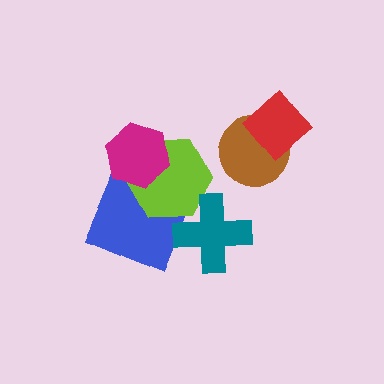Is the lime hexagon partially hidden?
Yes, it is partially covered by another shape.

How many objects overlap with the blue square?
2 objects overlap with the blue square.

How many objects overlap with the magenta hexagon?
2 objects overlap with the magenta hexagon.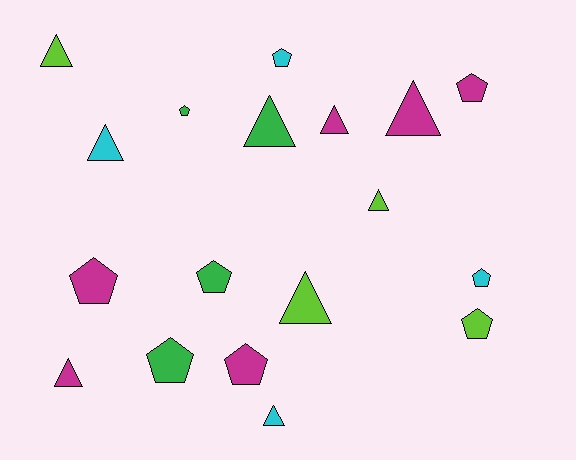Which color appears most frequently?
Magenta, with 6 objects.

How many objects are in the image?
There are 18 objects.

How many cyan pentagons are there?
There are 2 cyan pentagons.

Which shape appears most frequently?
Pentagon, with 9 objects.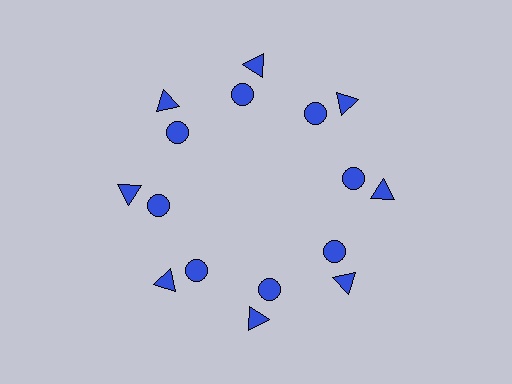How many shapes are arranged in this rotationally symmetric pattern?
There are 16 shapes, arranged in 8 groups of 2.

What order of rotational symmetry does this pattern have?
This pattern has 8-fold rotational symmetry.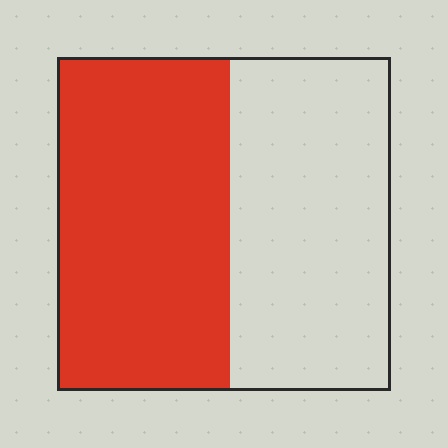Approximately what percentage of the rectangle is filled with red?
Approximately 50%.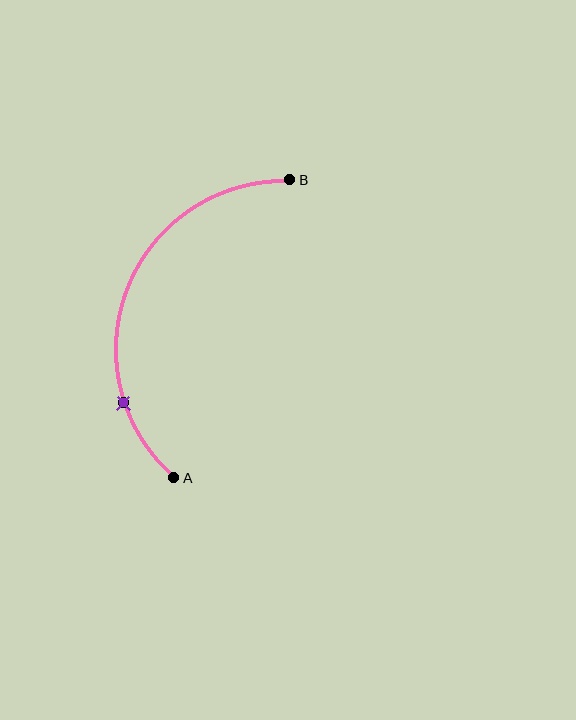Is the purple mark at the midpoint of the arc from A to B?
No. The purple mark lies on the arc but is closer to endpoint A. The arc midpoint would be at the point on the curve equidistant along the arc from both A and B.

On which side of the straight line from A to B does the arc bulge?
The arc bulges to the left of the straight line connecting A and B.